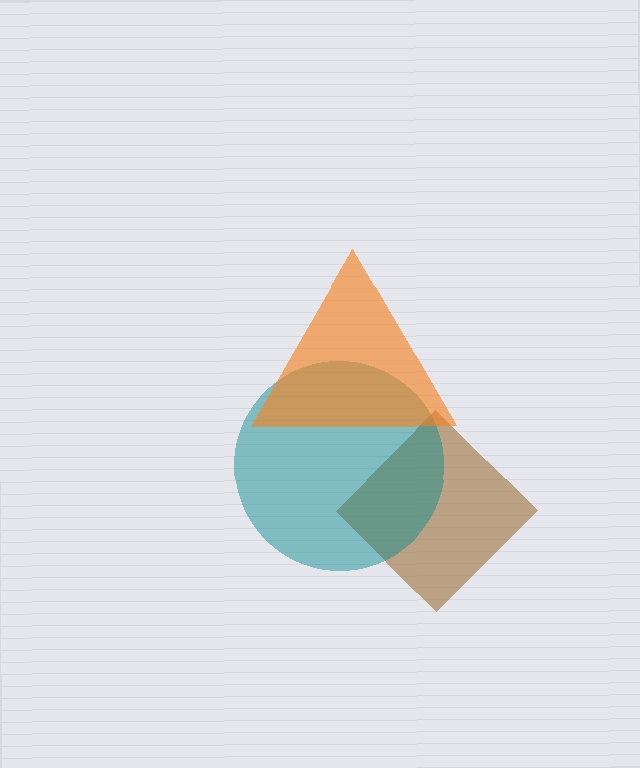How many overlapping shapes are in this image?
There are 3 overlapping shapes in the image.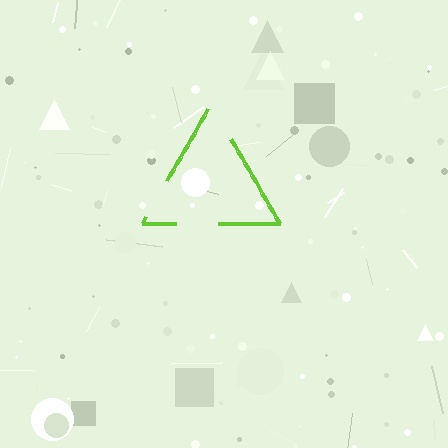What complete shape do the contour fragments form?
The contour fragments form a triangle.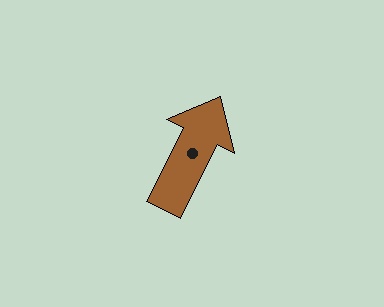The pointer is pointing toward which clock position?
Roughly 1 o'clock.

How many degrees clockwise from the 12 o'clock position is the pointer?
Approximately 26 degrees.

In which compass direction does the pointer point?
Northeast.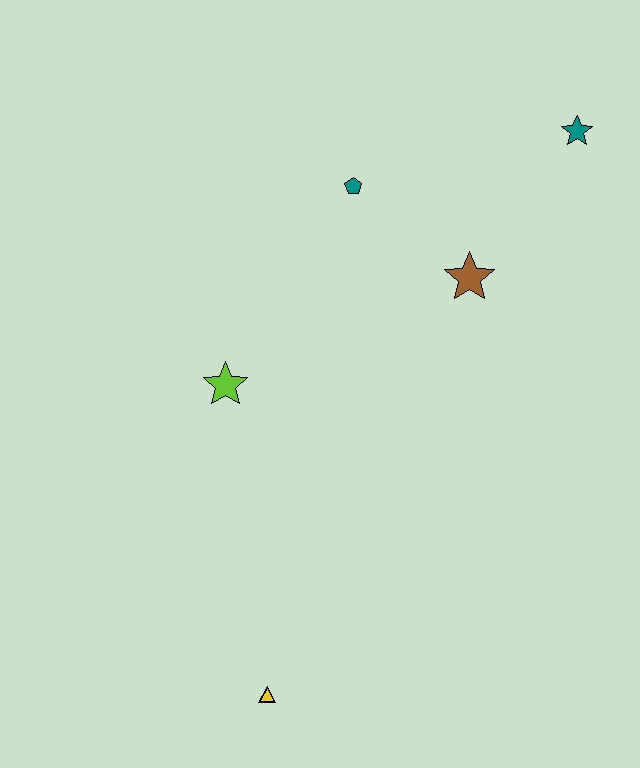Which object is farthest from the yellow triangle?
The teal star is farthest from the yellow triangle.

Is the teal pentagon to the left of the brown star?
Yes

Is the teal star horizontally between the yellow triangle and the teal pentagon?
No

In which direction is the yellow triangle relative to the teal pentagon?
The yellow triangle is below the teal pentagon.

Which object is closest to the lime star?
The teal pentagon is closest to the lime star.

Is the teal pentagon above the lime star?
Yes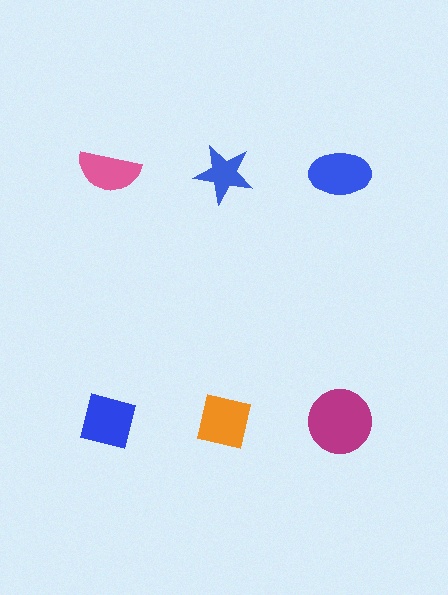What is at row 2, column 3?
A magenta circle.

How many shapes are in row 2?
3 shapes.